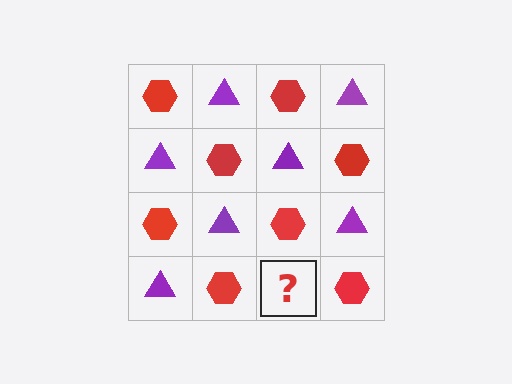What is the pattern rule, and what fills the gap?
The rule is that it alternates red hexagon and purple triangle in a checkerboard pattern. The gap should be filled with a purple triangle.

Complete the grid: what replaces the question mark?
The question mark should be replaced with a purple triangle.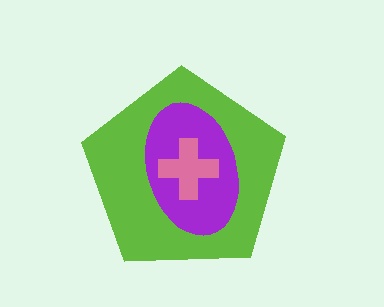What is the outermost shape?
The lime pentagon.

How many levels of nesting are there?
3.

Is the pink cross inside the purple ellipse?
Yes.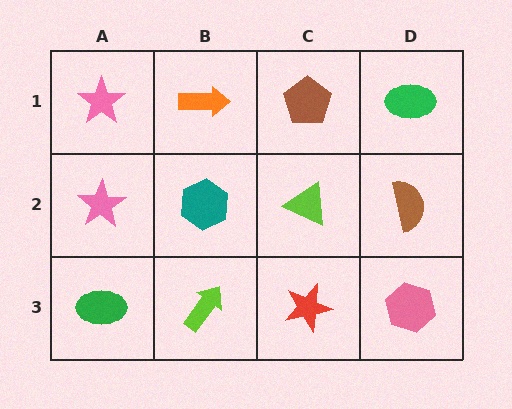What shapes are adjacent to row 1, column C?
A lime triangle (row 2, column C), an orange arrow (row 1, column B), a green ellipse (row 1, column D).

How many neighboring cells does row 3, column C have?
3.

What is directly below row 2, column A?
A green ellipse.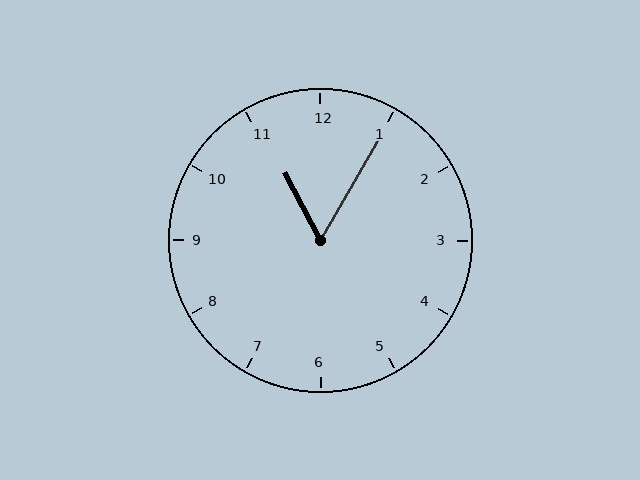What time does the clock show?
11:05.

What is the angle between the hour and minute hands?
Approximately 58 degrees.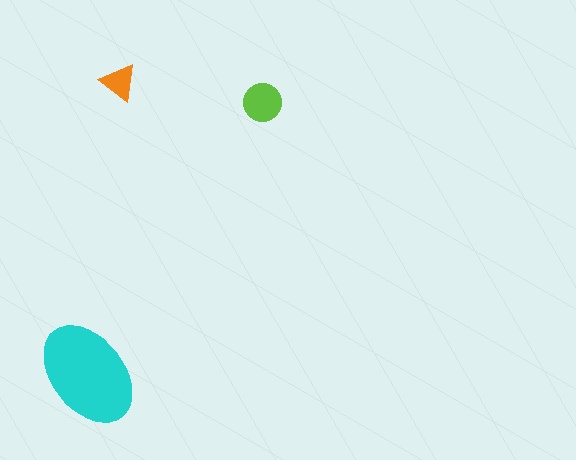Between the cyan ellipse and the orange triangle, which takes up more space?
The cyan ellipse.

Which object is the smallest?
The orange triangle.